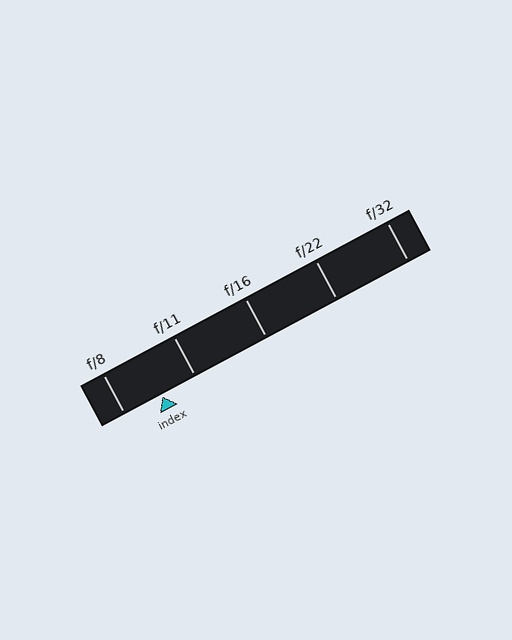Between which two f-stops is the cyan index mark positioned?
The index mark is between f/8 and f/11.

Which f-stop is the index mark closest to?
The index mark is closest to f/11.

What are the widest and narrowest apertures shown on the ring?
The widest aperture shown is f/8 and the narrowest is f/32.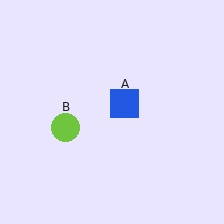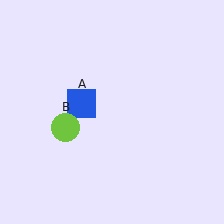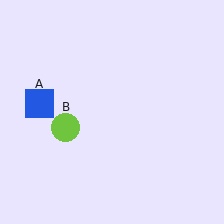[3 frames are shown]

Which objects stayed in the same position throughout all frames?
Lime circle (object B) remained stationary.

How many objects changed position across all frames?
1 object changed position: blue square (object A).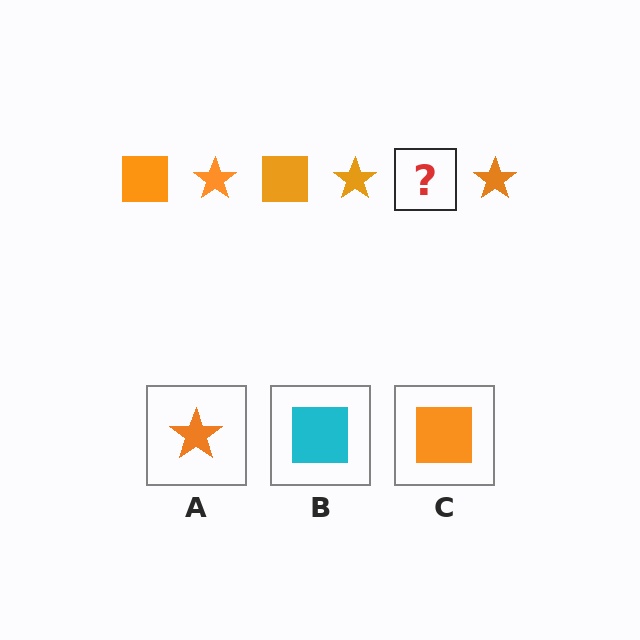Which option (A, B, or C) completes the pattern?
C.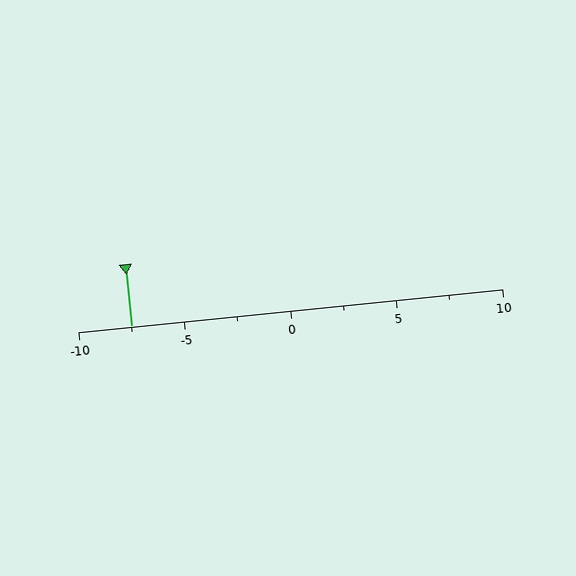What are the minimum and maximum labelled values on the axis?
The axis runs from -10 to 10.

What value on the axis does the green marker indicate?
The marker indicates approximately -7.5.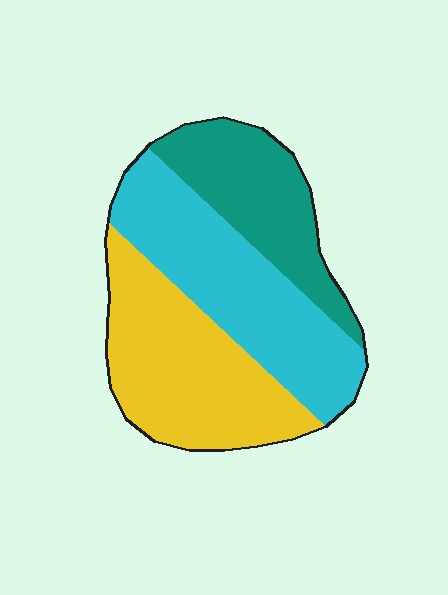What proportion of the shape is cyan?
Cyan takes up between a quarter and a half of the shape.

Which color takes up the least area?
Teal, at roughly 25%.